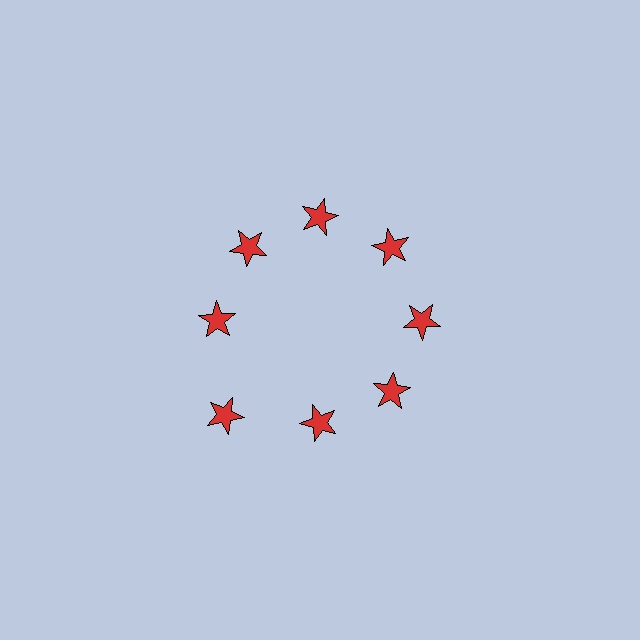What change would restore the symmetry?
The symmetry would be restored by moving it inward, back onto the ring so that all 8 stars sit at equal angles and equal distance from the center.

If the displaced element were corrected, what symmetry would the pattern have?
It would have 8-fold rotational symmetry — the pattern would map onto itself every 45 degrees.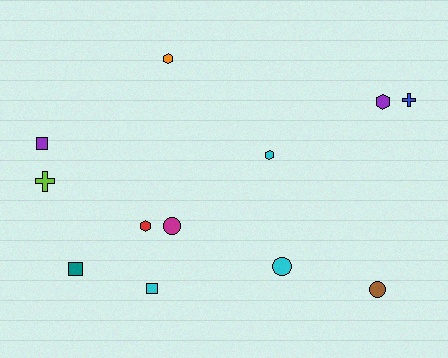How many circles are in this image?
There are 3 circles.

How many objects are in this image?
There are 12 objects.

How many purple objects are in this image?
There are 2 purple objects.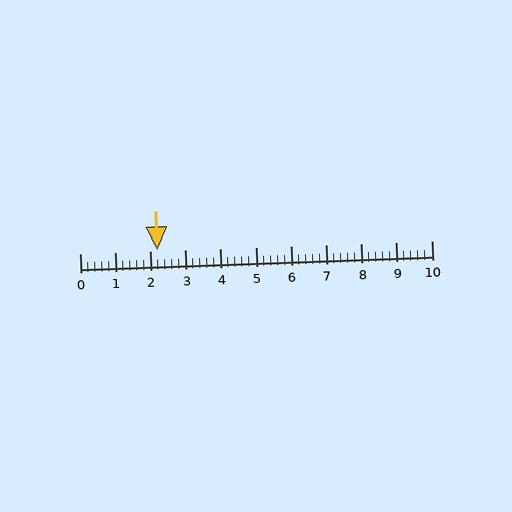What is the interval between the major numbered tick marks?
The major tick marks are spaced 1 units apart.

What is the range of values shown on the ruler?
The ruler shows values from 0 to 10.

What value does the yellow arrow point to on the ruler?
The yellow arrow points to approximately 2.2.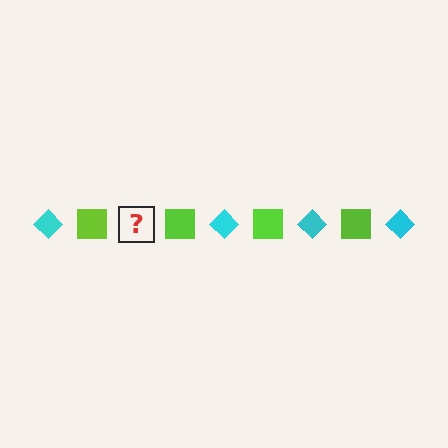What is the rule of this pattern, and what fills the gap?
The rule is that the pattern alternates between cyan diamond and lime square. The gap should be filled with a cyan diamond.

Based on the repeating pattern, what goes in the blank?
The blank should be a cyan diamond.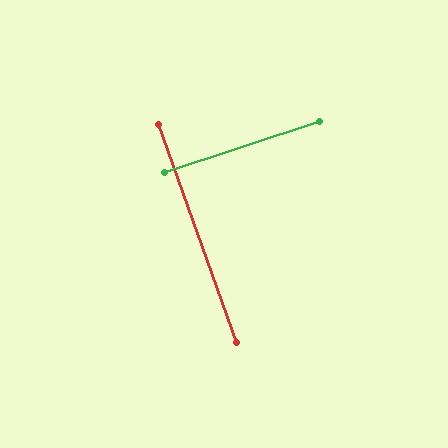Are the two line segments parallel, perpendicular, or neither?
Perpendicular — they meet at approximately 88°.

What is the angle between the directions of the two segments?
Approximately 88 degrees.